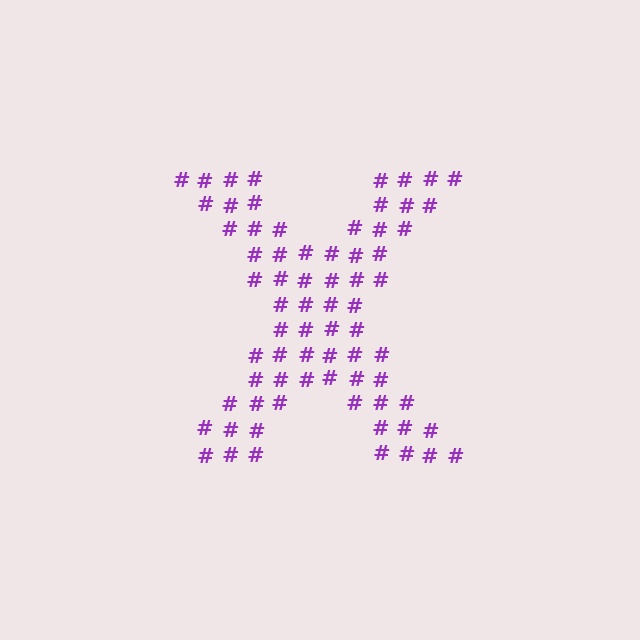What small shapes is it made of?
It is made of small hash symbols.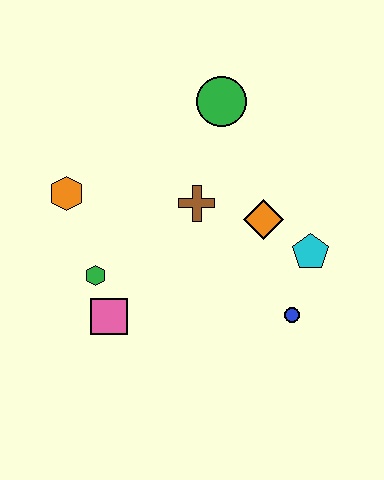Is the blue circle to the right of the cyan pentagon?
No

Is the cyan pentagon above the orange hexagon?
No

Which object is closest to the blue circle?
The cyan pentagon is closest to the blue circle.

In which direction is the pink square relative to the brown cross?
The pink square is below the brown cross.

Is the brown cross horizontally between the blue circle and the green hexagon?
Yes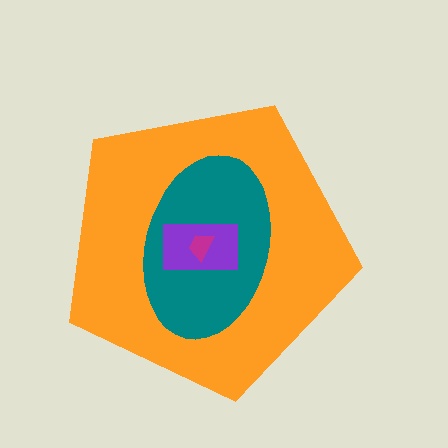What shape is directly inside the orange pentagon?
The teal ellipse.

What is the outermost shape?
The orange pentagon.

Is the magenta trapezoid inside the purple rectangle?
Yes.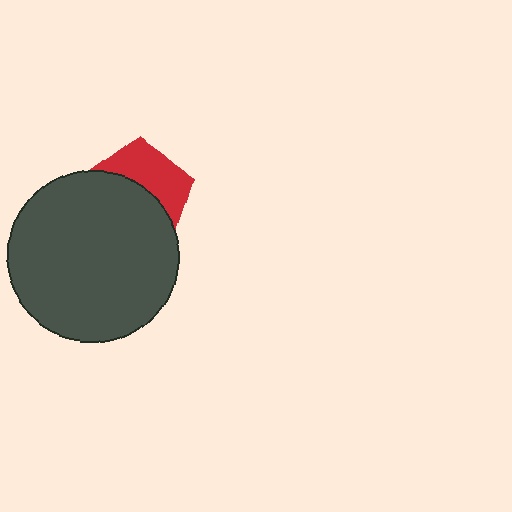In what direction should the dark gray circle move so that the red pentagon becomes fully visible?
The dark gray circle should move down. That is the shortest direction to clear the overlap and leave the red pentagon fully visible.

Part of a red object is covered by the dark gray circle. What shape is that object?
It is a pentagon.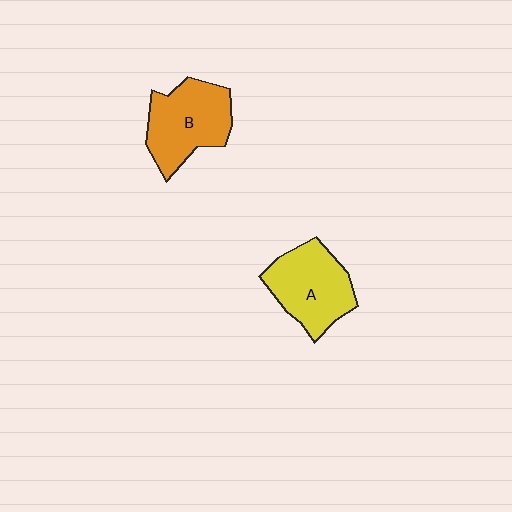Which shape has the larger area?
Shape B (orange).